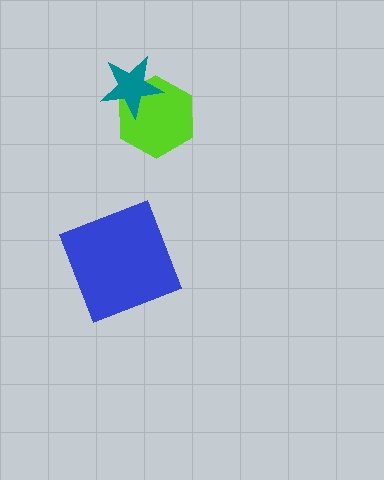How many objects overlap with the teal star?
1 object overlaps with the teal star.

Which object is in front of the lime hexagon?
The teal star is in front of the lime hexagon.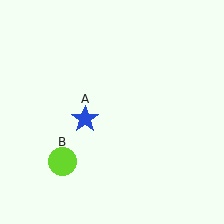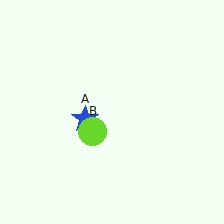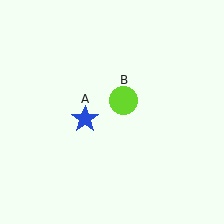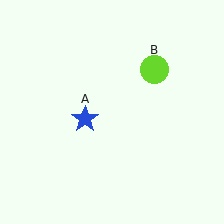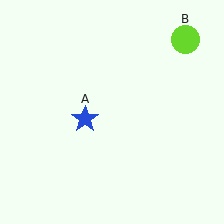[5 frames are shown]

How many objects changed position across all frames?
1 object changed position: lime circle (object B).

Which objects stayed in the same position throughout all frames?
Blue star (object A) remained stationary.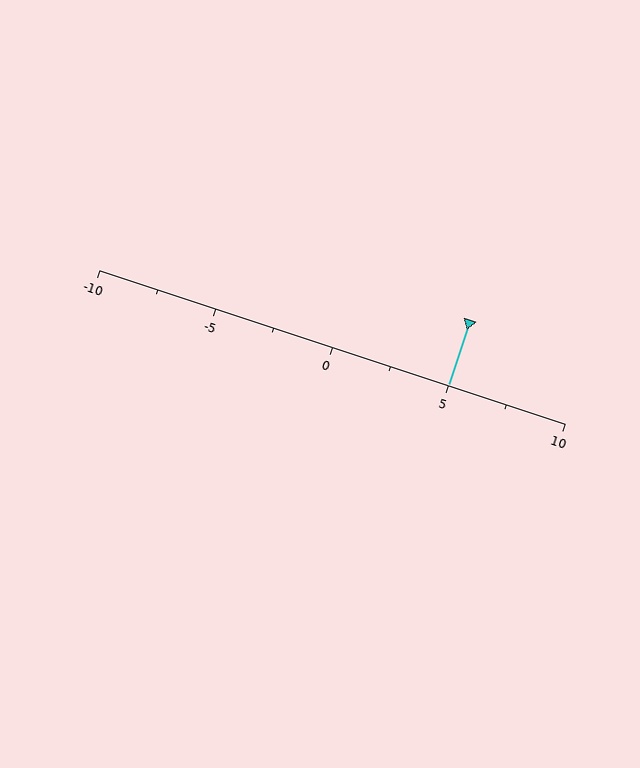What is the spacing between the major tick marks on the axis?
The major ticks are spaced 5 apart.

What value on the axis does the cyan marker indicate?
The marker indicates approximately 5.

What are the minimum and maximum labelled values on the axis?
The axis runs from -10 to 10.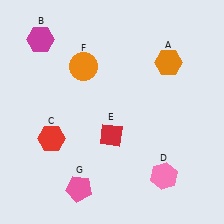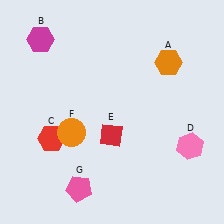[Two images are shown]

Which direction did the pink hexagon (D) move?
The pink hexagon (D) moved up.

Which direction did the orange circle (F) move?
The orange circle (F) moved down.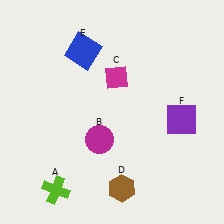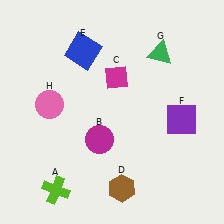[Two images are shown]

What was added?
A green triangle (G), a pink circle (H) were added in Image 2.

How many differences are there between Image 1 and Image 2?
There are 2 differences between the two images.